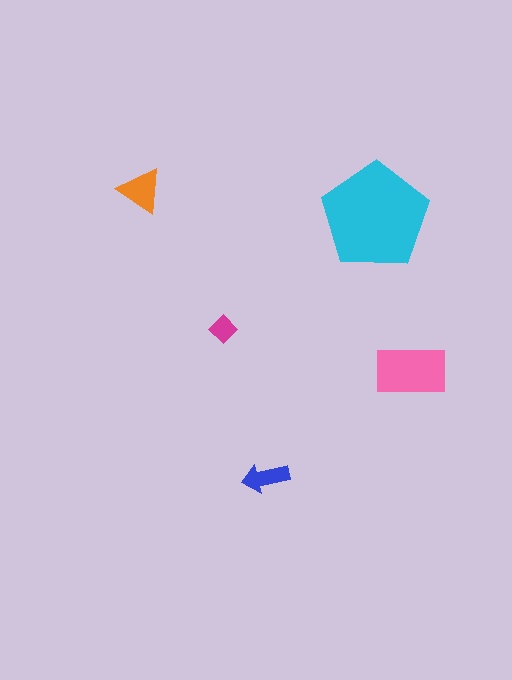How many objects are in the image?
There are 5 objects in the image.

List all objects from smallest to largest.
The magenta diamond, the blue arrow, the orange triangle, the pink rectangle, the cyan pentagon.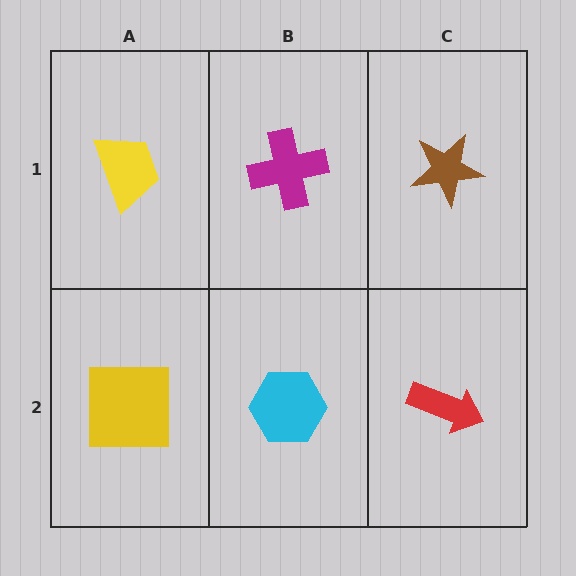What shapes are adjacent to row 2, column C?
A brown star (row 1, column C), a cyan hexagon (row 2, column B).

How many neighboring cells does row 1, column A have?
2.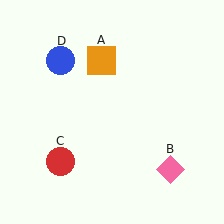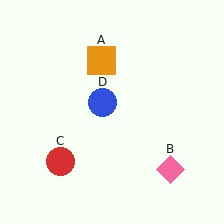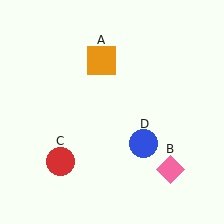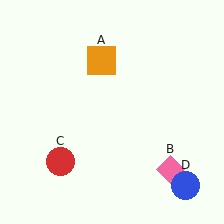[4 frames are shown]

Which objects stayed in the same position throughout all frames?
Orange square (object A) and pink diamond (object B) and red circle (object C) remained stationary.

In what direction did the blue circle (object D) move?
The blue circle (object D) moved down and to the right.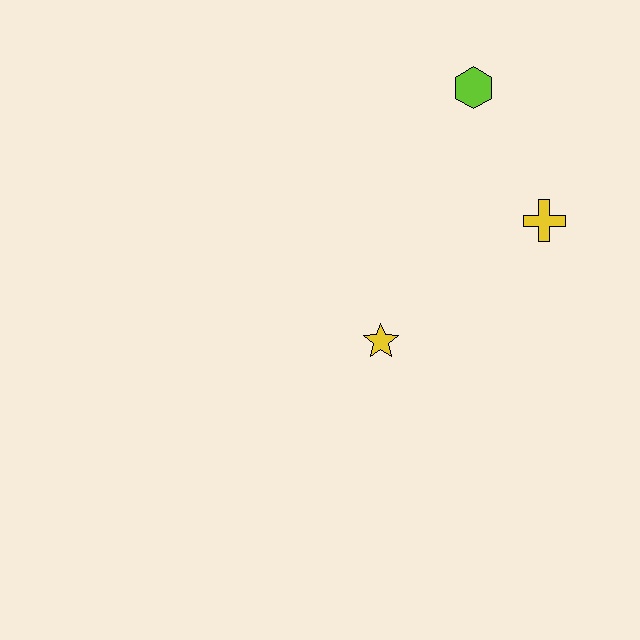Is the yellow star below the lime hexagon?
Yes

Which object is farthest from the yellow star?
The lime hexagon is farthest from the yellow star.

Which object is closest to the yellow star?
The yellow cross is closest to the yellow star.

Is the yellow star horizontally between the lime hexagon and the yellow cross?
No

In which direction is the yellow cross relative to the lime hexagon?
The yellow cross is below the lime hexagon.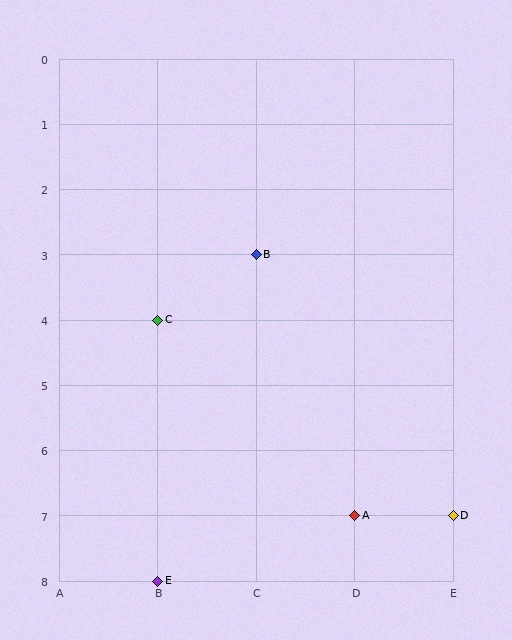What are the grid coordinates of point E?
Point E is at grid coordinates (B, 8).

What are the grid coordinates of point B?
Point B is at grid coordinates (C, 3).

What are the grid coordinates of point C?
Point C is at grid coordinates (B, 4).